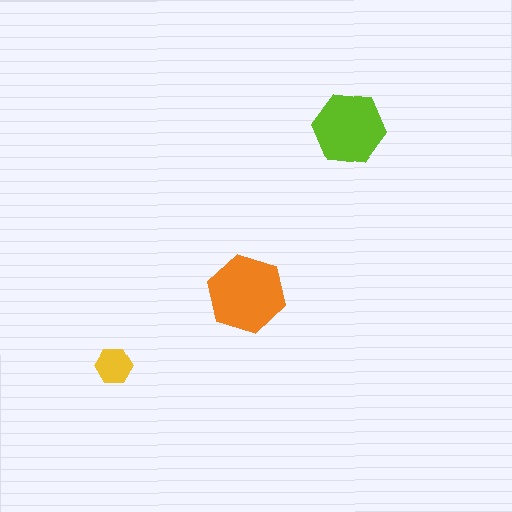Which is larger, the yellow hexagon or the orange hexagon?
The orange one.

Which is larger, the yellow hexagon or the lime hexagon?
The lime one.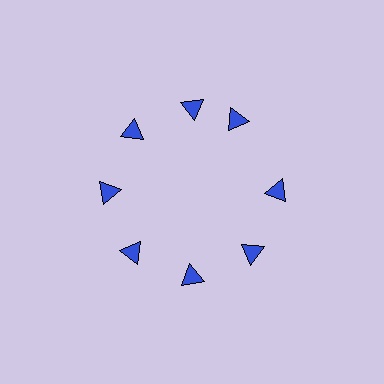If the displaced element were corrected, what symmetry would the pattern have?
It would have 8-fold rotational symmetry — the pattern would map onto itself every 45 degrees.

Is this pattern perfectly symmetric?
No. The 8 blue triangles are arranged in a ring, but one element near the 2 o'clock position is rotated out of alignment along the ring, breaking the 8-fold rotational symmetry.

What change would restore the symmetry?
The symmetry would be restored by rotating it back into even spacing with its neighbors so that all 8 triangles sit at equal angles and equal distance from the center.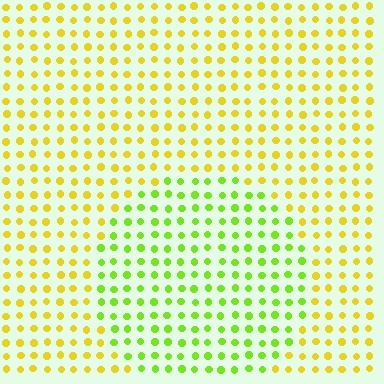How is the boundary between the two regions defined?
The boundary is defined purely by a slight shift in hue (about 41 degrees). Spacing, size, and orientation are identical on both sides.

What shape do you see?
I see a circle.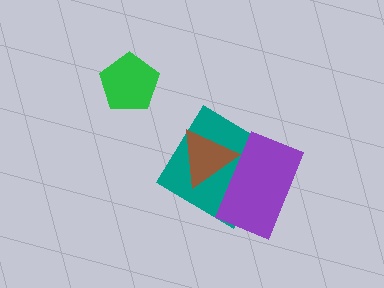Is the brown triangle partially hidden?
Yes, it is partially covered by another shape.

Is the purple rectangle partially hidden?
No, no other shape covers it.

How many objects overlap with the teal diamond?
2 objects overlap with the teal diamond.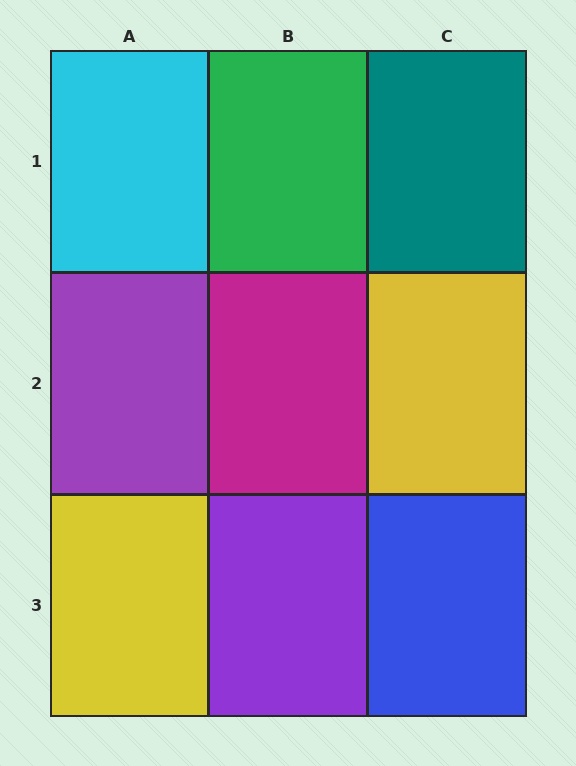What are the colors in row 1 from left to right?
Cyan, green, teal.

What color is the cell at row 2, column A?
Purple.